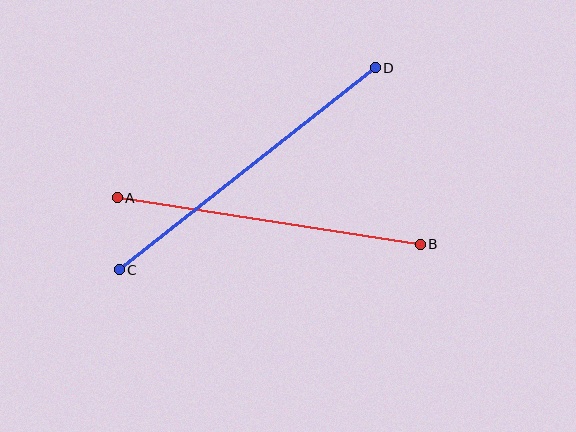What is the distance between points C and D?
The distance is approximately 326 pixels.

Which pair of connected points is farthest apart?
Points C and D are farthest apart.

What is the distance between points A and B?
The distance is approximately 306 pixels.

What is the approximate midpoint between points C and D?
The midpoint is at approximately (247, 169) pixels.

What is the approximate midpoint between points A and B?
The midpoint is at approximately (269, 221) pixels.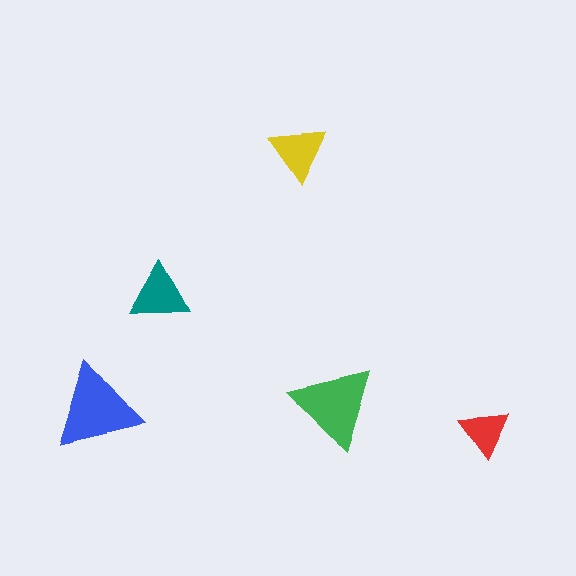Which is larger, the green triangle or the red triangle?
The green one.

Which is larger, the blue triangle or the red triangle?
The blue one.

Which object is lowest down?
The red triangle is bottommost.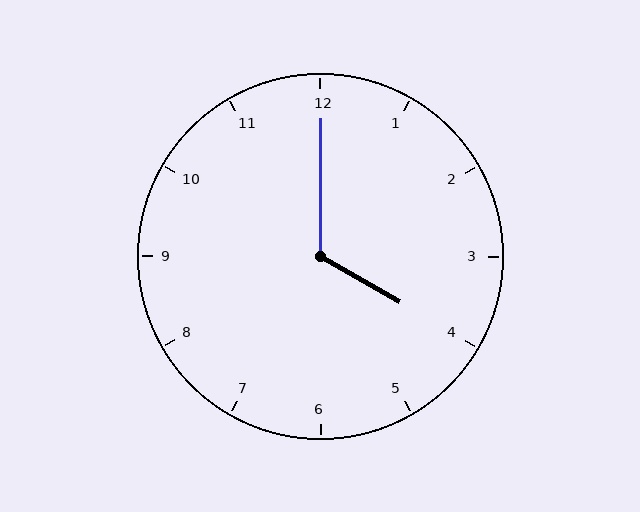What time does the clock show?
4:00.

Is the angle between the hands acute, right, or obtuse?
It is obtuse.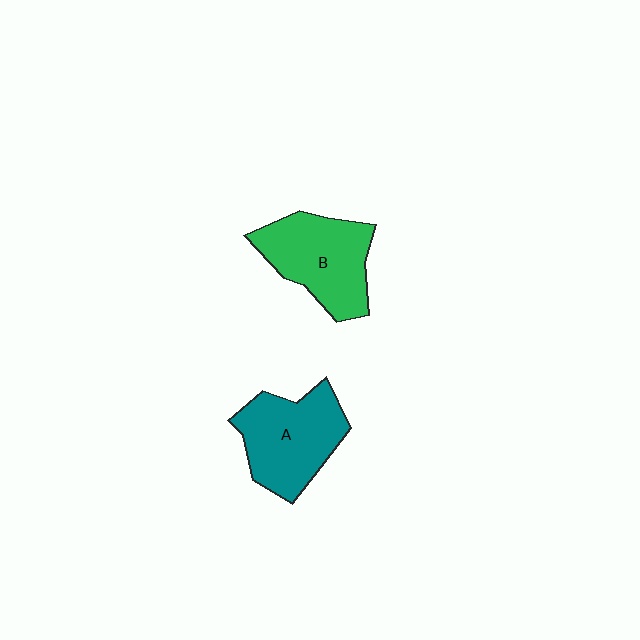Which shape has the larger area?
Shape A (teal).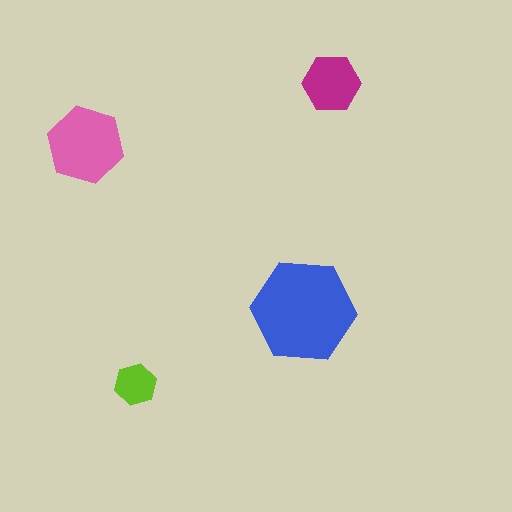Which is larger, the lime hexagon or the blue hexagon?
The blue one.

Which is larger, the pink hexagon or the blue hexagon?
The blue one.